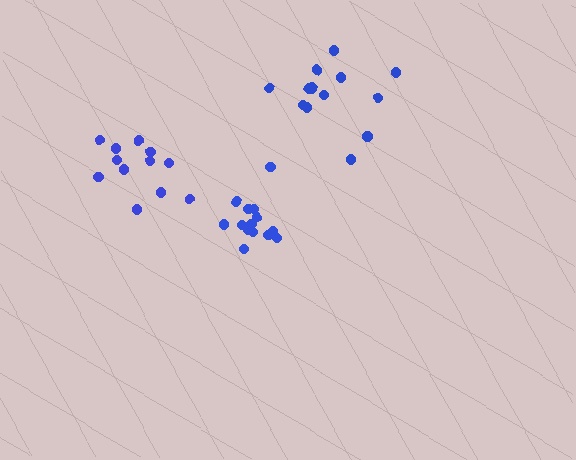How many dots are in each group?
Group 1: 12 dots, Group 2: 14 dots, Group 3: 15 dots (41 total).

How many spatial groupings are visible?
There are 3 spatial groupings.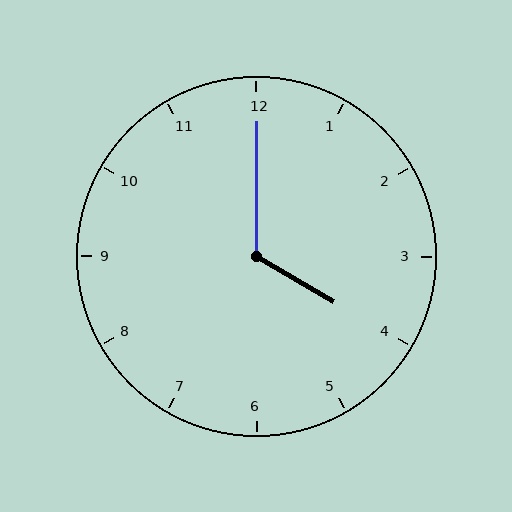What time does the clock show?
4:00.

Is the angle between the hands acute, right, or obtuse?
It is obtuse.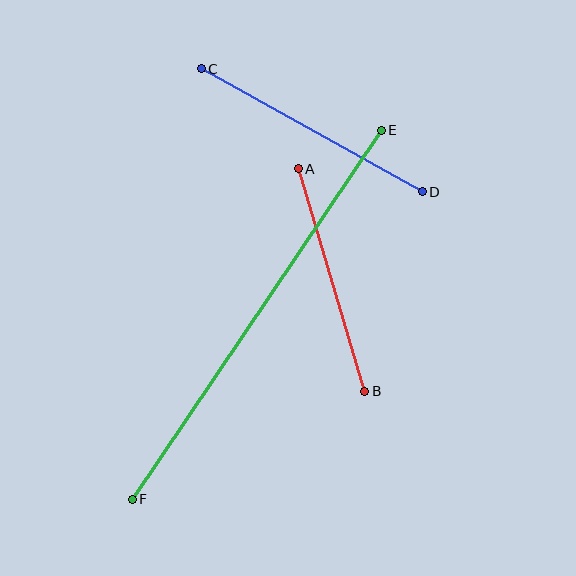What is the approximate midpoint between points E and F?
The midpoint is at approximately (257, 315) pixels.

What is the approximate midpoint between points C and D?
The midpoint is at approximately (312, 130) pixels.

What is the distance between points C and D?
The distance is approximately 253 pixels.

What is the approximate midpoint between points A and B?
The midpoint is at approximately (332, 280) pixels.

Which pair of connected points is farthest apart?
Points E and F are farthest apart.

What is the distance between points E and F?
The distance is approximately 445 pixels.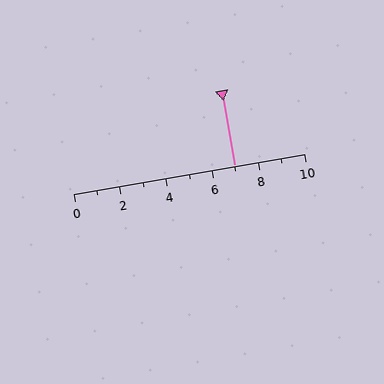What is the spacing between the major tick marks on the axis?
The major ticks are spaced 2 apart.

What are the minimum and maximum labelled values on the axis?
The axis runs from 0 to 10.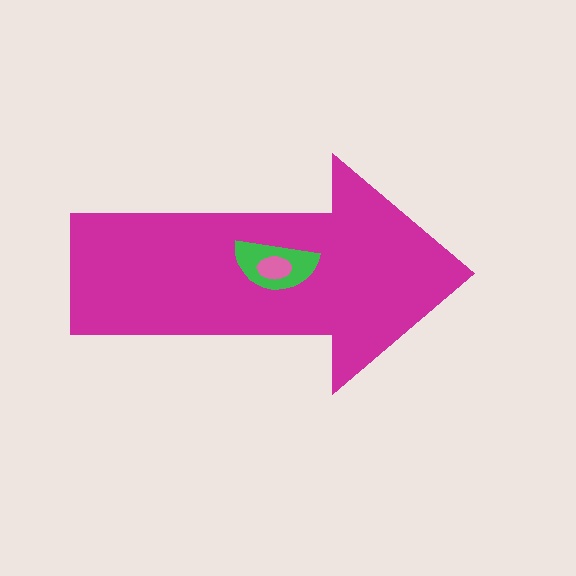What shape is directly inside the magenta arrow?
The green semicircle.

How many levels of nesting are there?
3.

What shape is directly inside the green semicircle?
The pink ellipse.